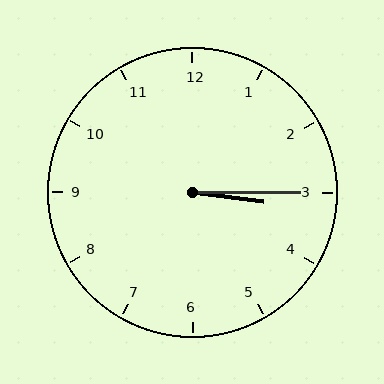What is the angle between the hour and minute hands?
Approximately 8 degrees.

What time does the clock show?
3:15.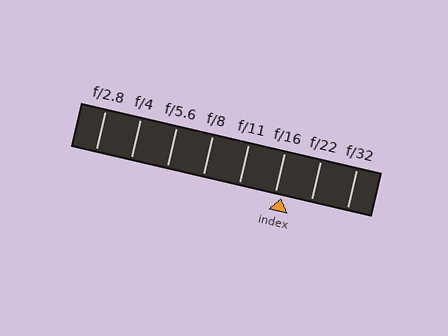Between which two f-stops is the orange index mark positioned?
The index mark is between f/16 and f/22.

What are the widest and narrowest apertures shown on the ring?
The widest aperture shown is f/2.8 and the narrowest is f/32.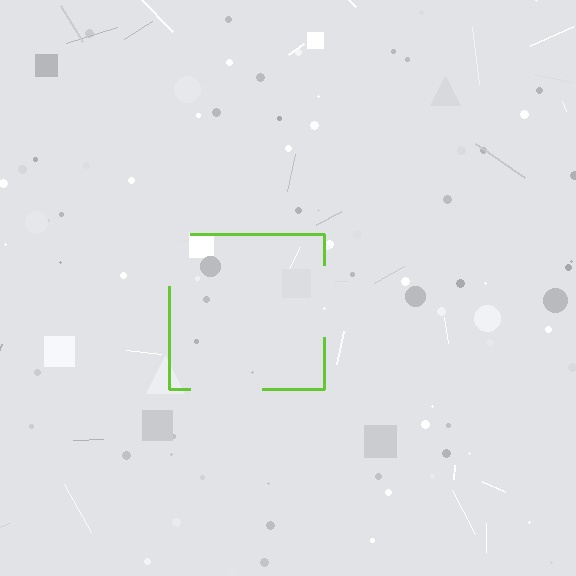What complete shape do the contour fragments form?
The contour fragments form a square.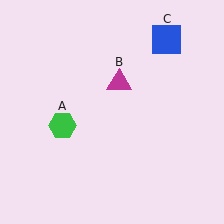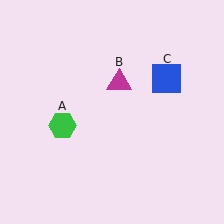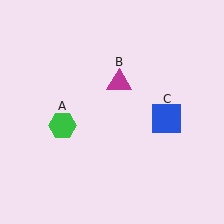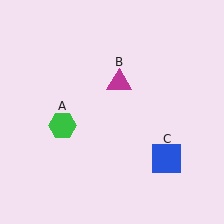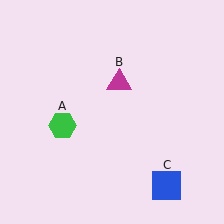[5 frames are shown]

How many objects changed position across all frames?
1 object changed position: blue square (object C).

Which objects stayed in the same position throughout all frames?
Green hexagon (object A) and magenta triangle (object B) remained stationary.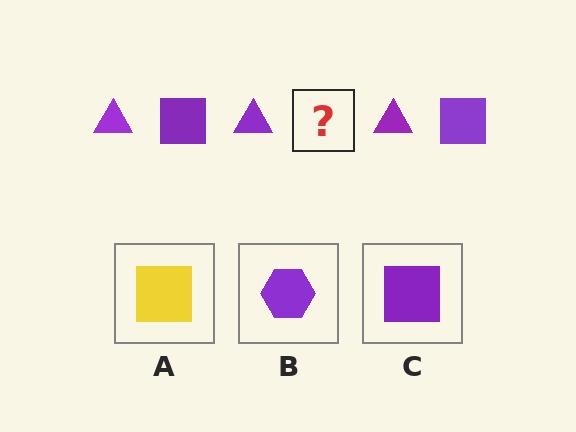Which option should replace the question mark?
Option C.